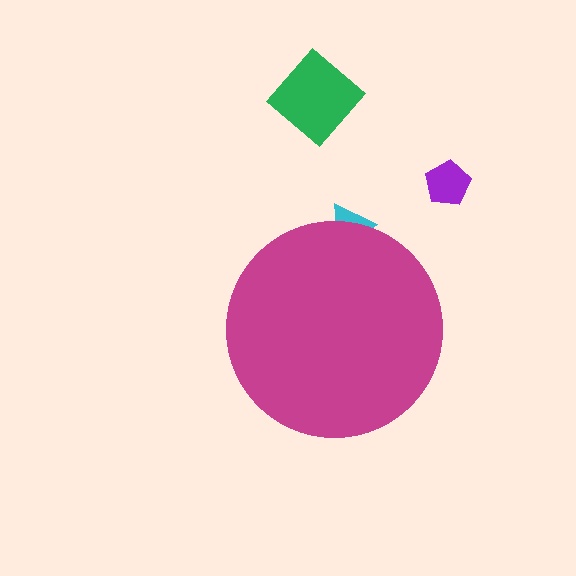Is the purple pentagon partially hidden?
No, the purple pentagon is fully visible.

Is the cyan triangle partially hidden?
Yes, the cyan triangle is partially hidden behind the magenta circle.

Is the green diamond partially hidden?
No, the green diamond is fully visible.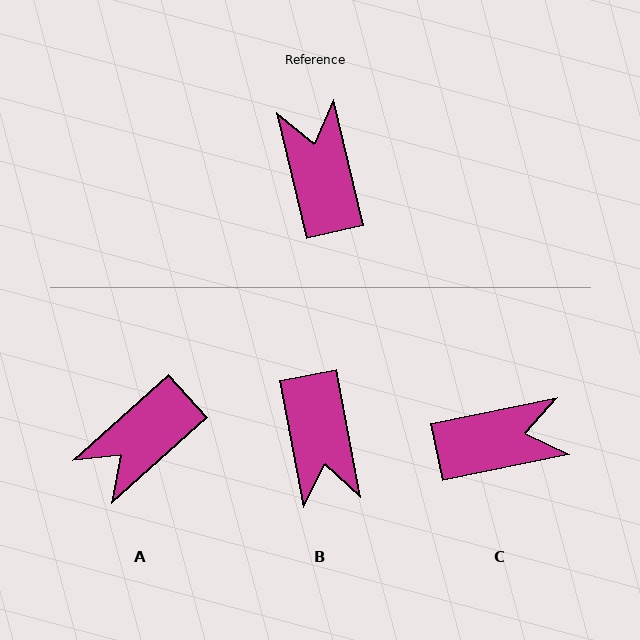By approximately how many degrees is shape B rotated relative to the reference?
Approximately 177 degrees counter-clockwise.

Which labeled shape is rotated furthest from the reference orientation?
B, about 177 degrees away.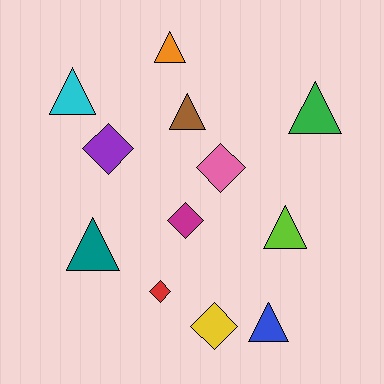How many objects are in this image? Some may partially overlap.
There are 12 objects.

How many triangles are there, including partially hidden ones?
There are 7 triangles.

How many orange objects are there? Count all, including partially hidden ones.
There is 1 orange object.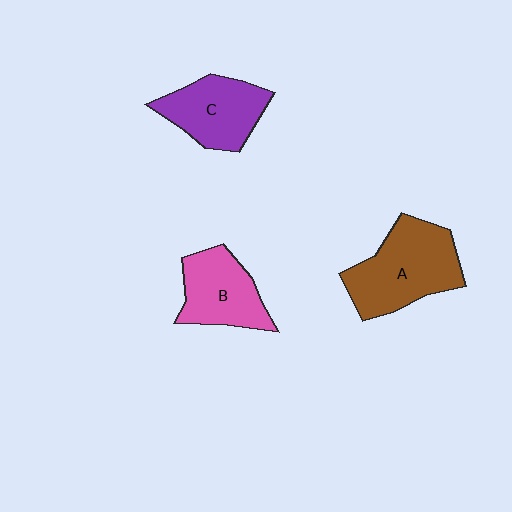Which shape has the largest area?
Shape A (brown).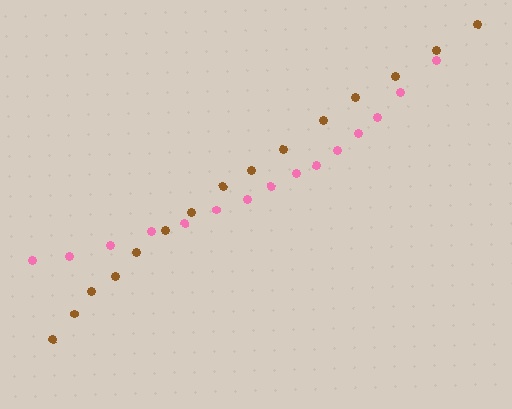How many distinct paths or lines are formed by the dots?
There are 2 distinct paths.